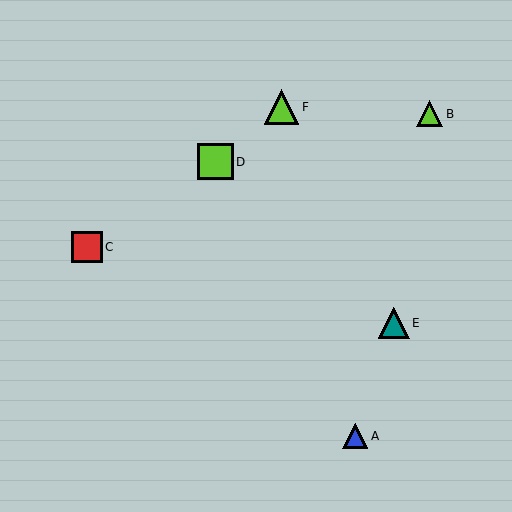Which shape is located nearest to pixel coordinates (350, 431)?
The blue triangle (labeled A) at (355, 436) is nearest to that location.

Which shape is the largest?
The lime square (labeled D) is the largest.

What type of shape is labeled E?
Shape E is a teal triangle.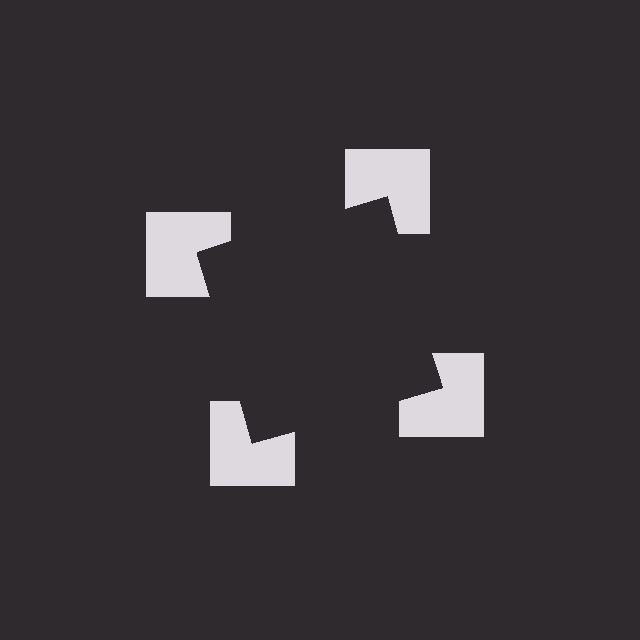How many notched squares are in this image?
There are 4 — one at each vertex of the illusory square.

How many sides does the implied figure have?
4 sides.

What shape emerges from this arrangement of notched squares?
An illusory square — its edges are inferred from the aligned wedge cuts in the notched squares, not physically drawn.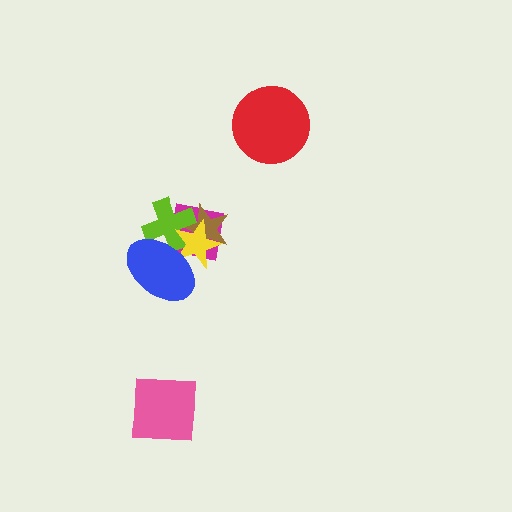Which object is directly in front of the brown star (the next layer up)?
The lime cross is directly in front of the brown star.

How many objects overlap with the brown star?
3 objects overlap with the brown star.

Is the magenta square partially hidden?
Yes, it is partially covered by another shape.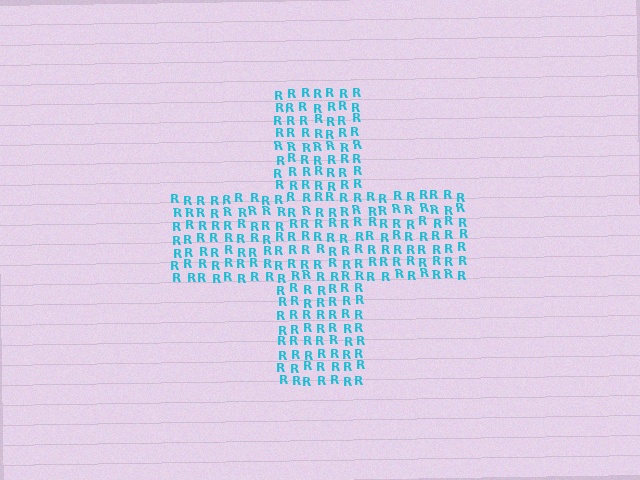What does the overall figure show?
The overall figure shows a cross.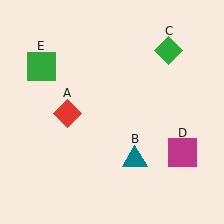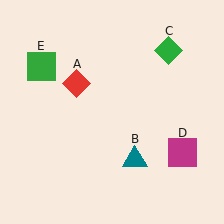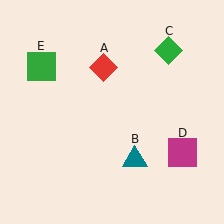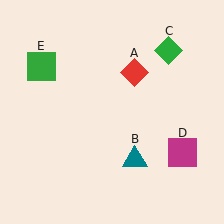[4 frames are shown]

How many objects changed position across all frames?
1 object changed position: red diamond (object A).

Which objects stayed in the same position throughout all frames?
Teal triangle (object B) and green diamond (object C) and magenta square (object D) and green square (object E) remained stationary.